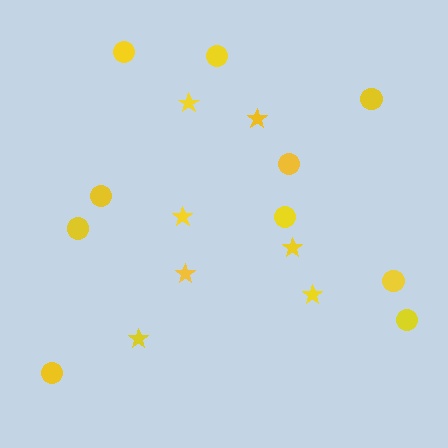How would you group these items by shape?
There are 2 groups: one group of circles (10) and one group of stars (7).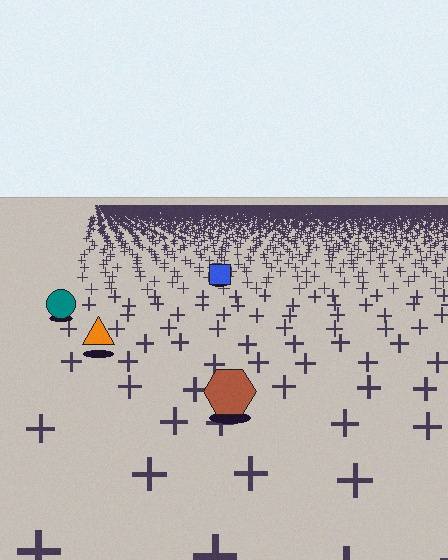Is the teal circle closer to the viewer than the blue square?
Yes. The teal circle is closer — you can tell from the texture gradient: the ground texture is coarser near it.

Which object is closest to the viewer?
The brown hexagon is closest. The texture marks near it are larger and more spread out.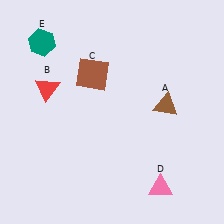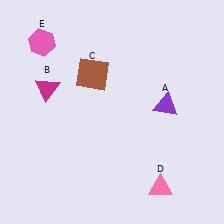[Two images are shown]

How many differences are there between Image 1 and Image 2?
There are 3 differences between the two images.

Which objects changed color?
A changed from brown to purple. B changed from red to magenta. E changed from teal to pink.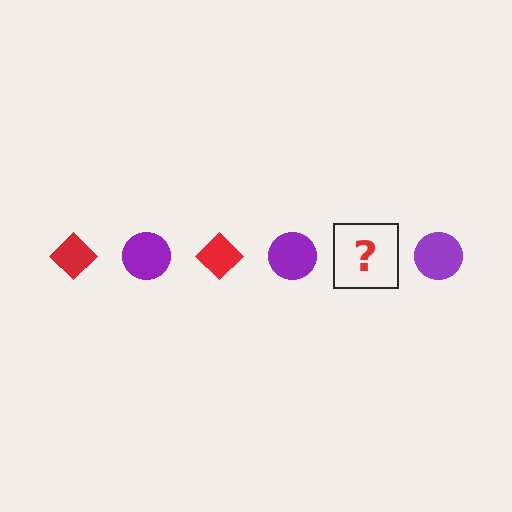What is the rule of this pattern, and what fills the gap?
The rule is that the pattern alternates between red diamond and purple circle. The gap should be filled with a red diamond.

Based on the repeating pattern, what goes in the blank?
The blank should be a red diamond.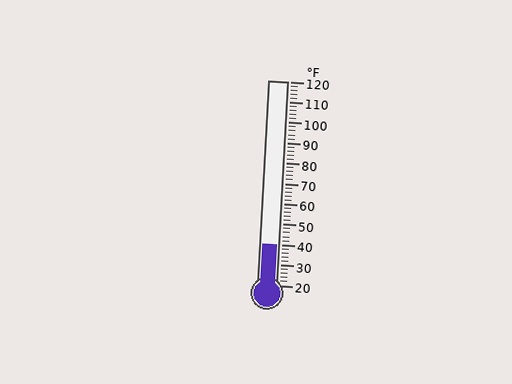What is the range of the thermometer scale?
The thermometer scale ranges from 20°F to 120°F.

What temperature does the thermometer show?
The thermometer shows approximately 40°F.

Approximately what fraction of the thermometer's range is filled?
The thermometer is filled to approximately 20% of its range.